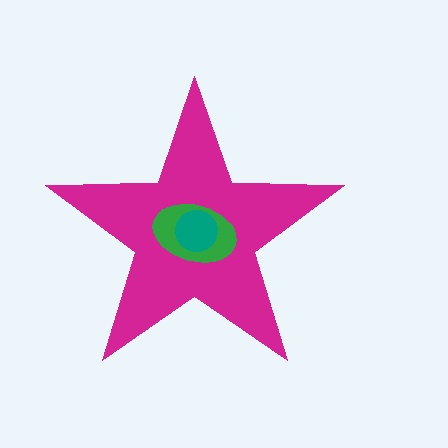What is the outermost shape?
The magenta star.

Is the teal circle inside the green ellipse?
Yes.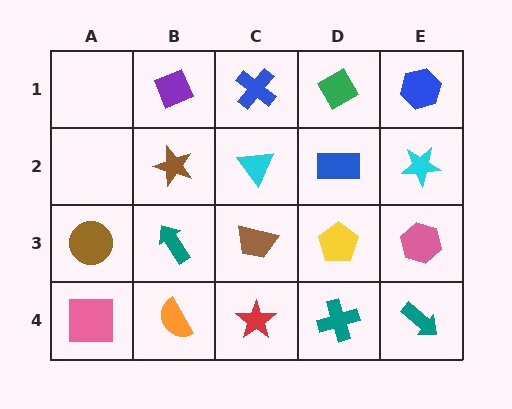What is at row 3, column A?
A brown circle.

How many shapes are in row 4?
5 shapes.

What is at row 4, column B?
An orange semicircle.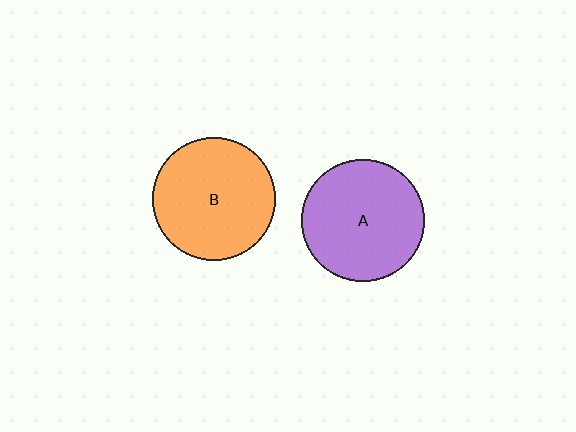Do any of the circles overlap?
No, none of the circles overlap.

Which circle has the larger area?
Circle A (purple).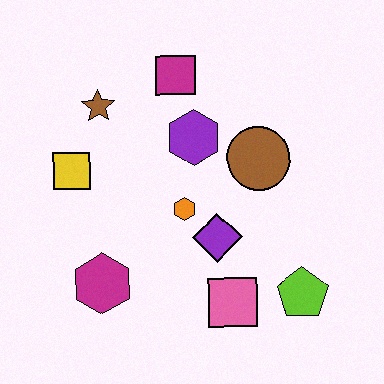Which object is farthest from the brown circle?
The magenta hexagon is farthest from the brown circle.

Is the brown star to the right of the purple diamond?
No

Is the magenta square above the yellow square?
Yes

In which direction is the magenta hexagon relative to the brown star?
The magenta hexagon is below the brown star.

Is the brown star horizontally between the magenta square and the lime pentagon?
No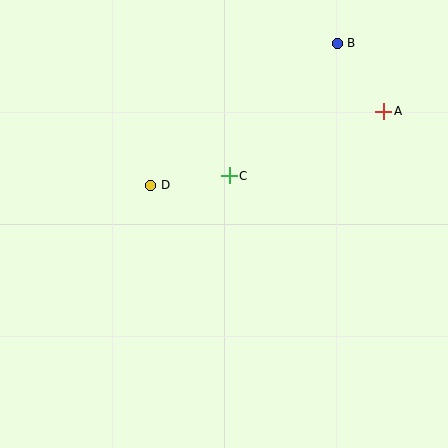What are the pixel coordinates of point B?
Point B is at (337, 43).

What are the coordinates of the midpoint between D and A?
The midpoint between D and A is at (267, 148).